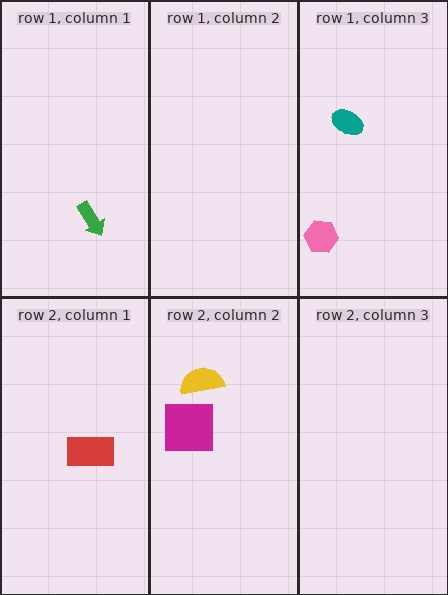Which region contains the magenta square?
The row 2, column 2 region.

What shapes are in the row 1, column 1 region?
The green arrow.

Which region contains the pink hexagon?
The row 1, column 3 region.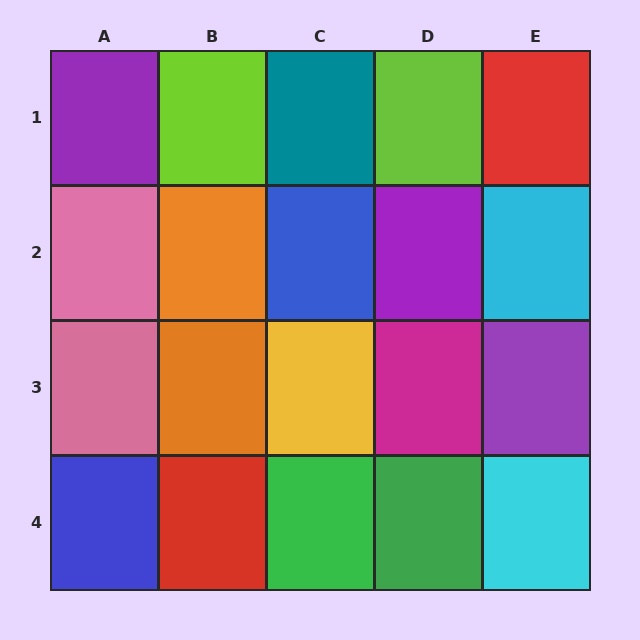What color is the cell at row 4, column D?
Green.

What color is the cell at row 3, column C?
Yellow.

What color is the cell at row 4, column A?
Blue.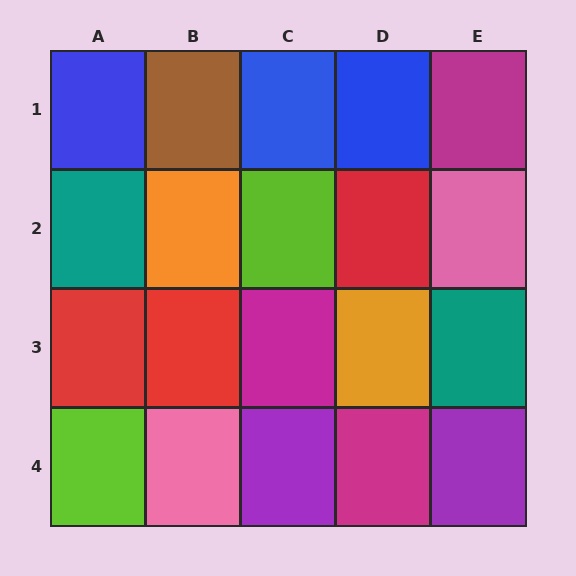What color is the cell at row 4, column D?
Magenta.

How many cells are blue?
3 cells are blue.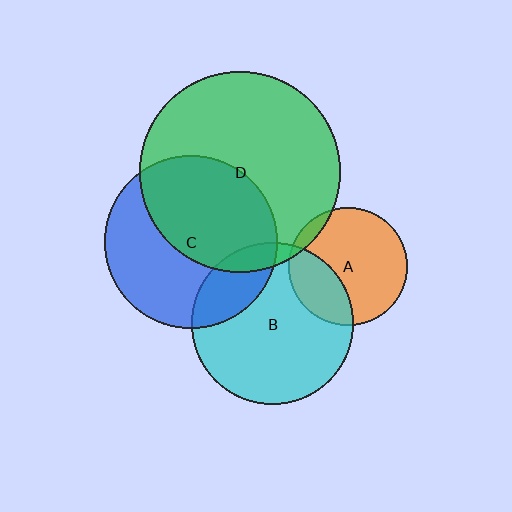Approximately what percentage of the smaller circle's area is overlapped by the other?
Approximately 10%.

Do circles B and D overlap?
Yes.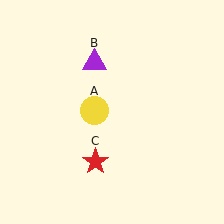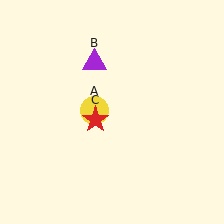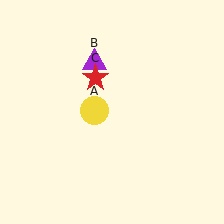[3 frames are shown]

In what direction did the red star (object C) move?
The red star (object C) moved up.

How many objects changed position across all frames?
1 object changed position: red star (object C).